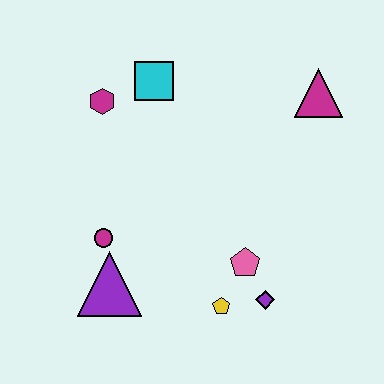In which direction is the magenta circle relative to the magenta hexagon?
The magenta circle is below the magenta hexagon.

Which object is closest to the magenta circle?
The purple triangle is closest to the magenta circle.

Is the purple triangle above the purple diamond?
Yes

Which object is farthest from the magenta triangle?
The purple triangle is farthest from the magenta triangle.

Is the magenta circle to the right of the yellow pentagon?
No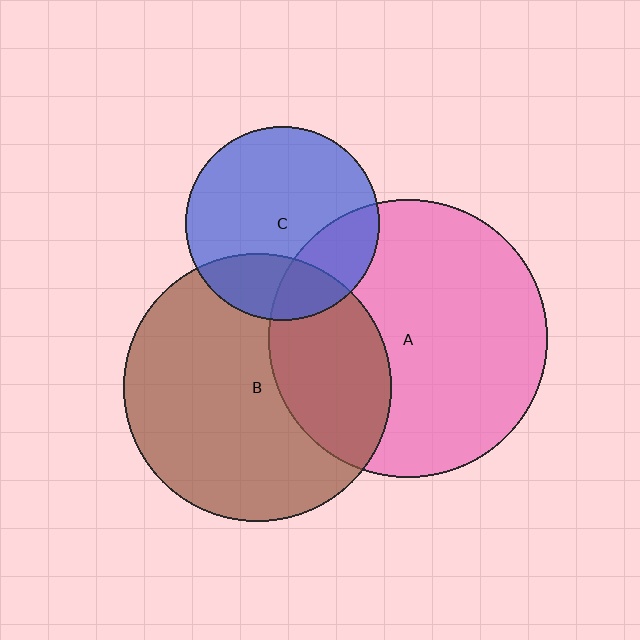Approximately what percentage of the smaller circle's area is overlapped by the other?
Approximately 25%.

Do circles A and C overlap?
Yes.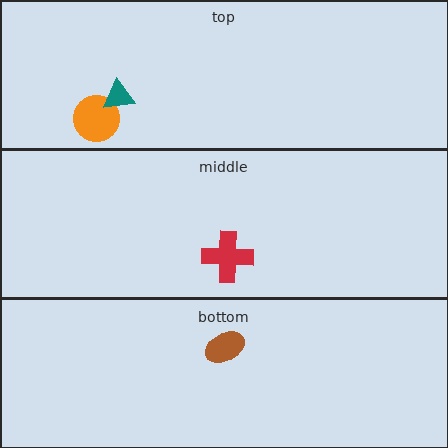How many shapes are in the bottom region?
1.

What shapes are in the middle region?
The red cross.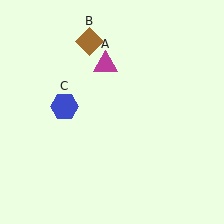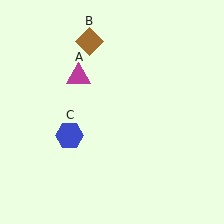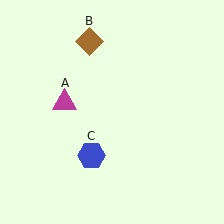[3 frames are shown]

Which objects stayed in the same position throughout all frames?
Brown diamond (object B) remained stationary.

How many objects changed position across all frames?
2 objects changed position: magenta triangle (object A), blue hexagon (object C).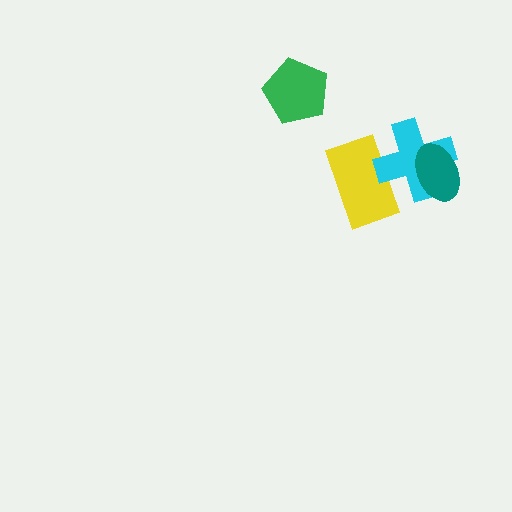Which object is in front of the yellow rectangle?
The cyan cross is in front of the yellow rectangle.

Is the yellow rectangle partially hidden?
Yes, it is partially covered by another shape.